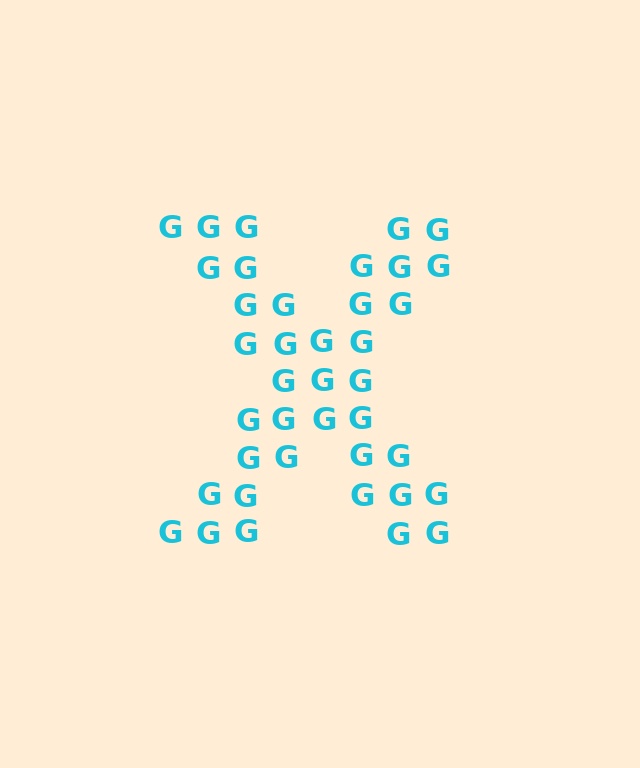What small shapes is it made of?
It is made of small letter G's.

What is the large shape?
The large shape is the letter X.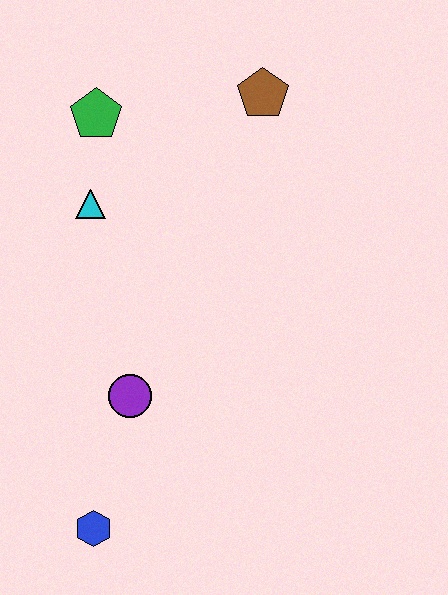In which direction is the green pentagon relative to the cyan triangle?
The green pentagon is above the cyan triangle.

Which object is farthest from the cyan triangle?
The blue hexagon is farthest from the cyan triangle.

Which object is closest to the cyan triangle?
The green pentagon is closest to the cyan triangle.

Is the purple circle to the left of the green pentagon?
No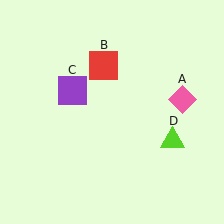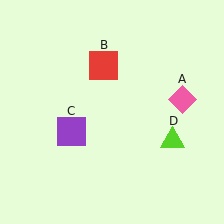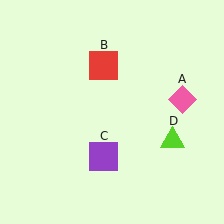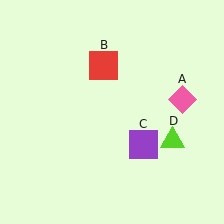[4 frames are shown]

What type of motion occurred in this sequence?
The purple square (object C) rotated counterclockwise around the center of the scene.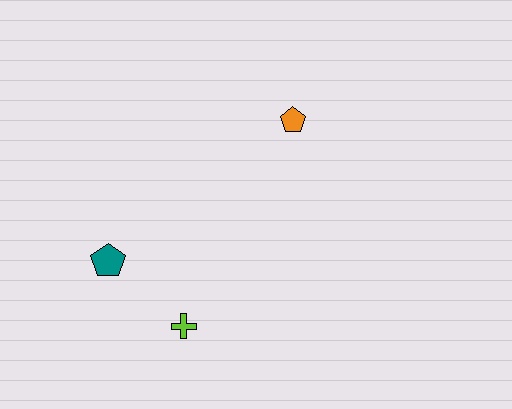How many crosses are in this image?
There is 1 cross.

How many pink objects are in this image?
There are no pink objects.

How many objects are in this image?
There are 3 objects.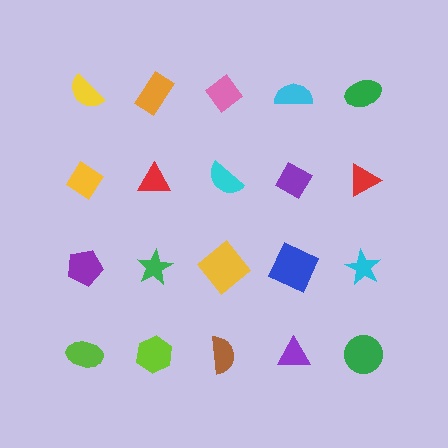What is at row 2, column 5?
A red triangle.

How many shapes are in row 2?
5 shapes.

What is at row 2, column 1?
A yellow diamond.